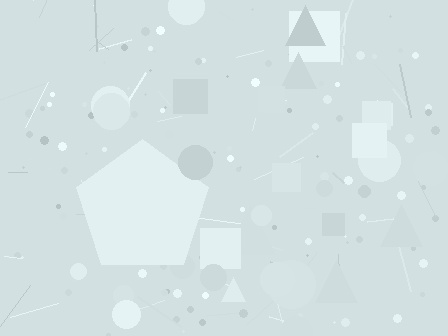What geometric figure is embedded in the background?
A pentagon is embedded in the background.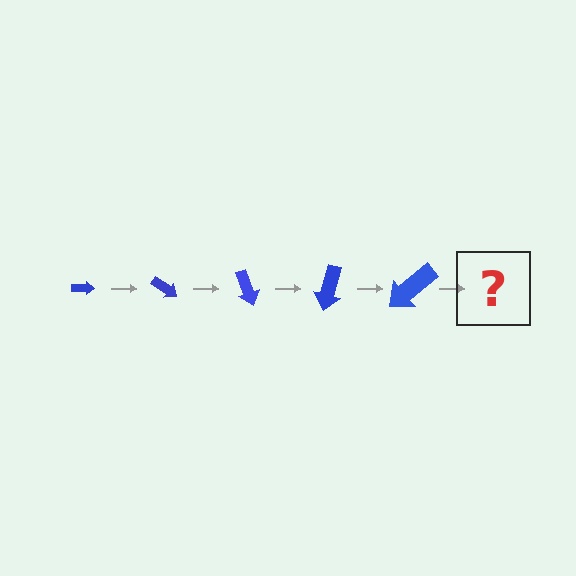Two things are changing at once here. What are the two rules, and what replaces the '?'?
The two rules are that the arrow grows larger each step and it rotates 35 degrees each step. The '?' should be an arrow, larger than the previous one and rotated 175 degrees from the start.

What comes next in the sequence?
The next element should be an arrow, larger than the previous one and rotated 175 degrees from the start.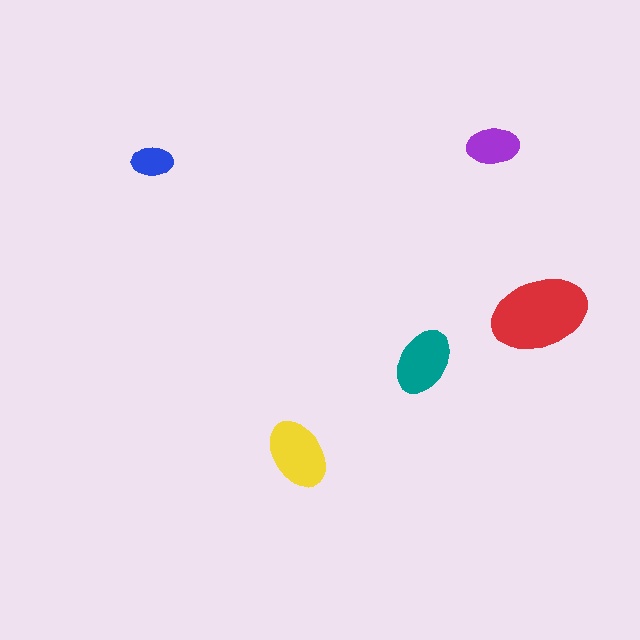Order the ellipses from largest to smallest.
the red one, the yellow one, the teal one, the purple one, the blue one.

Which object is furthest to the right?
The red ellipse is rightmost.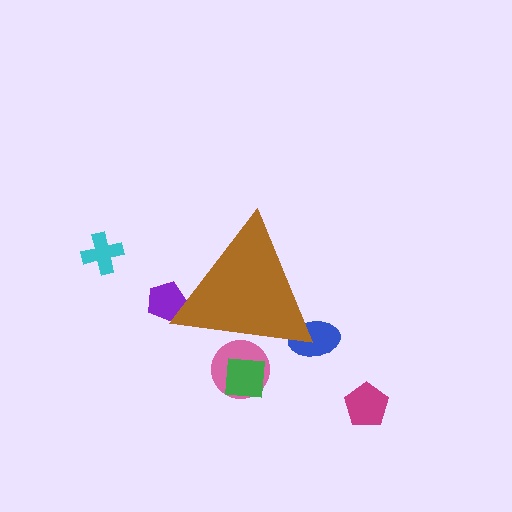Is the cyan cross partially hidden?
No, the cyan cross is fully visible.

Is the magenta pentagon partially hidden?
No, the magenta pentagon is fully visible.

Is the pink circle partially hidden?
Yes, the pink circle is partially hidden behind the brown triangle.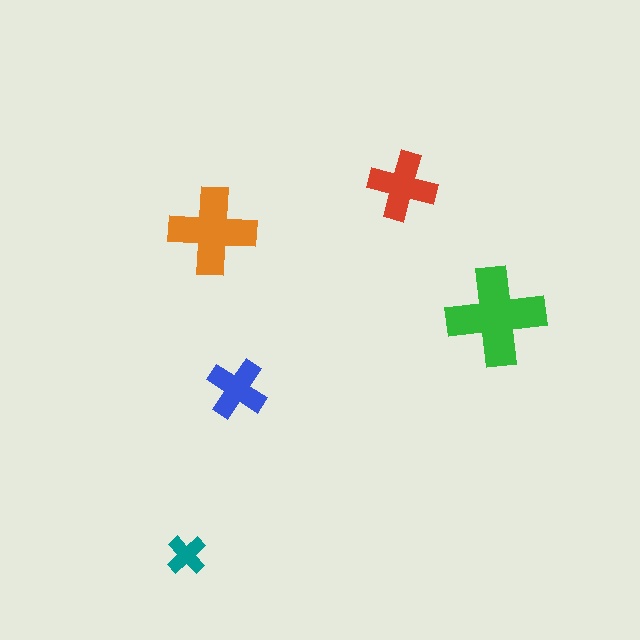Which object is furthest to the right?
The green cross is rightmost.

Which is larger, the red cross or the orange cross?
The orange one.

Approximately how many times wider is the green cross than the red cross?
About 1.5 times wider.